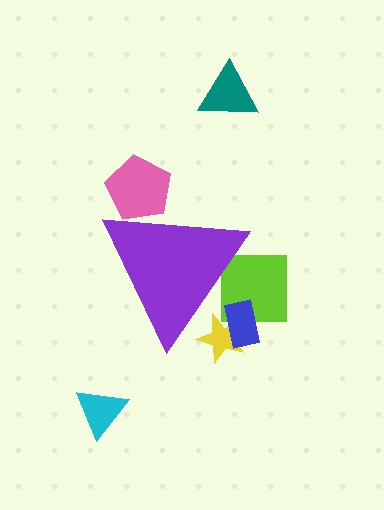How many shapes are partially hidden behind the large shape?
4 shapes are partially hidden.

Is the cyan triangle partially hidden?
No, the cyan triangle is fully visible.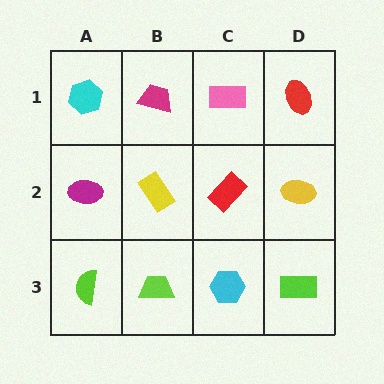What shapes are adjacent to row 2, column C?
A pink rectangle (row 1, column C), a cyan hexagon (row 3, column C), a yellow rectangle (row 2, column B), a yellow ellipse (row 2, column D).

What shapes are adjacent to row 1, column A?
A magenta ellipse (row 2, column A), a magenta trapezoid (row 1, column B).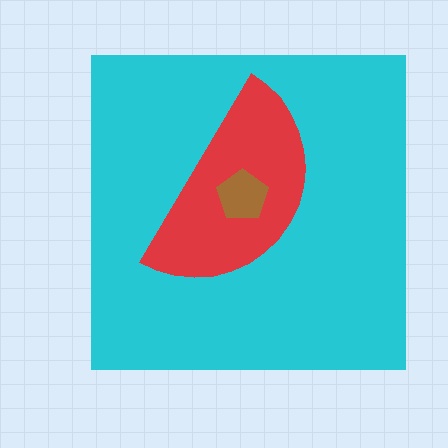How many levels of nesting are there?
3.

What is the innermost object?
The brown pentagon.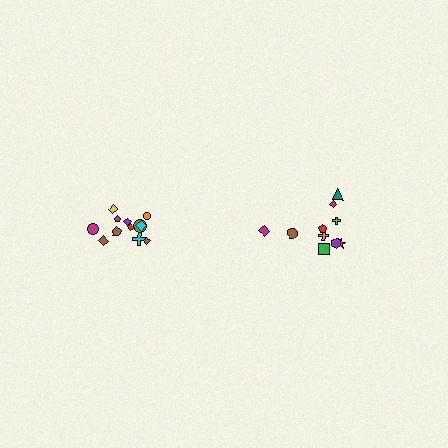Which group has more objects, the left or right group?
The left group.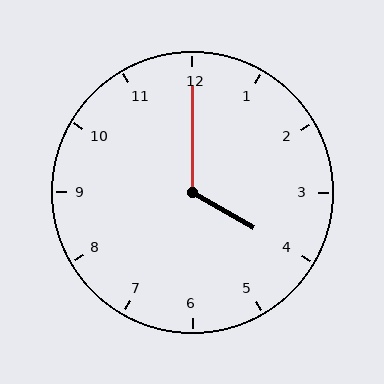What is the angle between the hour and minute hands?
Approximately 120 degrees.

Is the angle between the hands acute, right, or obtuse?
It is obtuse.